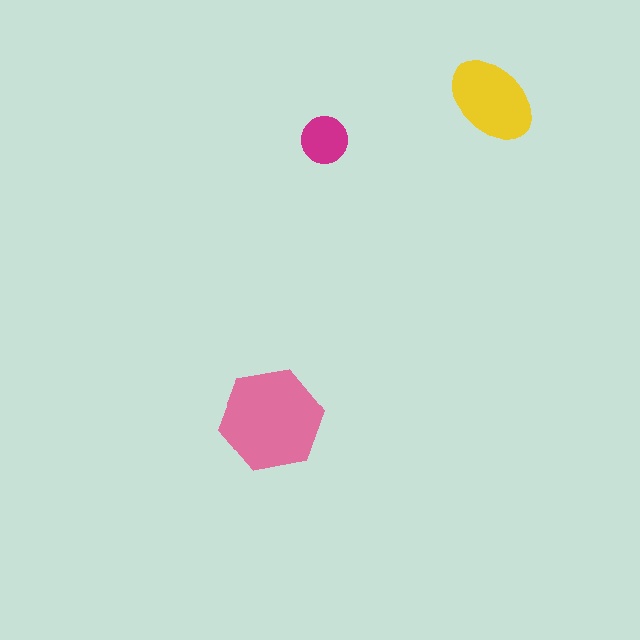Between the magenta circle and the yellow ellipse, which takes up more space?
The yellow ellipse.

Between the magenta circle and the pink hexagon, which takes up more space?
The pink hexagon.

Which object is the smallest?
The magenta circle.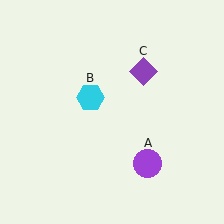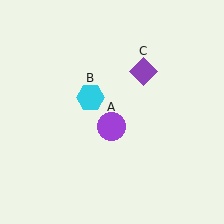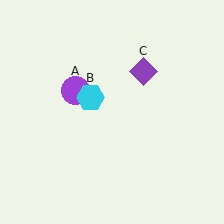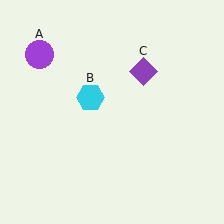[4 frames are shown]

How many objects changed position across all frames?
1 object changed position: purple circle (object A).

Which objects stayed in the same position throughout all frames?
Cyan hexagon (object B) and purple diamond (object C) remained stationary.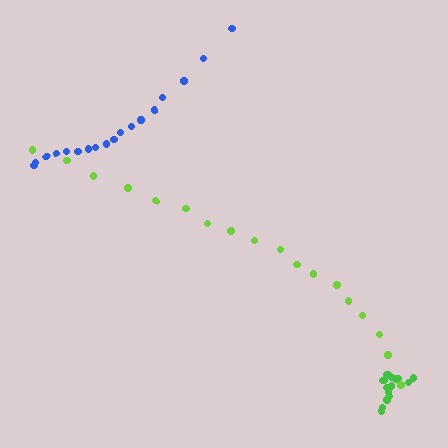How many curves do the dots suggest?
There are 3 distinct paths.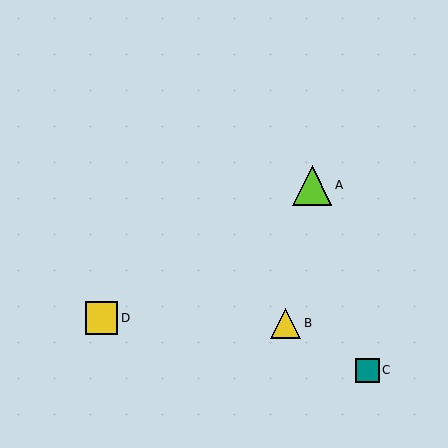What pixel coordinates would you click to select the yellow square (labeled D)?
Click at (102, 318) to select the yellow square D.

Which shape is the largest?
The lime triangle (labeled A) is the largest.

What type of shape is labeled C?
Shape C is a teal square.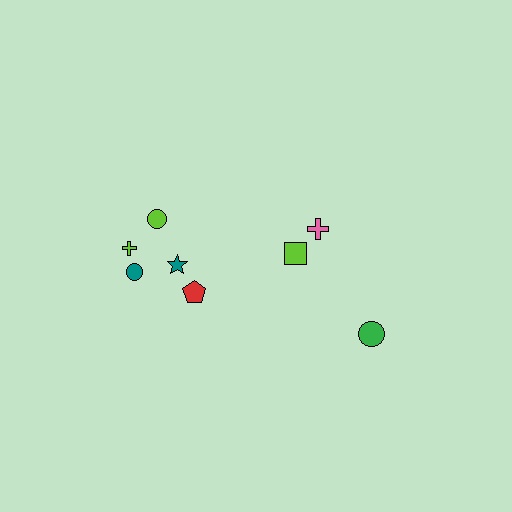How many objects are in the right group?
There are 3 objects.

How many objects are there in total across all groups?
There are 8 objects.